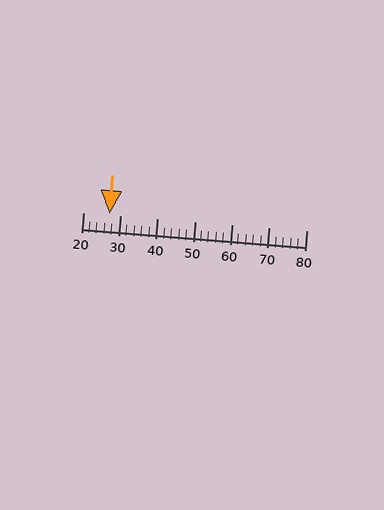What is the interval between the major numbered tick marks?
The major tick marks are spaced 10 units apart.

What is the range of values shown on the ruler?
The ruler shows values from 20 to 80.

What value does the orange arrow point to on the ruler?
The orange arrow points to approximately 27.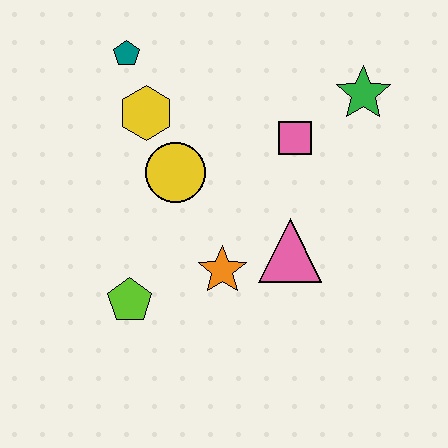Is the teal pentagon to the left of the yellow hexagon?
Yes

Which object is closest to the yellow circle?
The yellow hexagon is closest to the yellow circle.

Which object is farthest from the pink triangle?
The teal pentagon is farthest from the pink triangle.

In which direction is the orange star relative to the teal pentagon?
The orange star is below the teal pentagon.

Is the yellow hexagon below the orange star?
No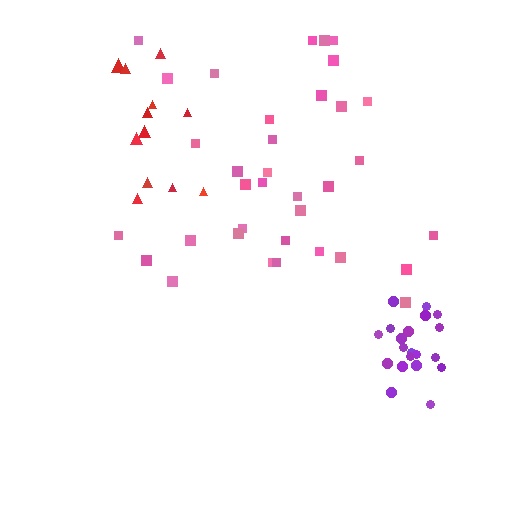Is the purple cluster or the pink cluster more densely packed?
Purple.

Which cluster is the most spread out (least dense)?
Pink.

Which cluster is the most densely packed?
Purple.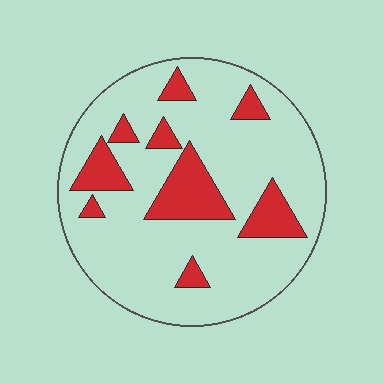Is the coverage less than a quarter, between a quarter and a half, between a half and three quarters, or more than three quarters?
Less than a quarter.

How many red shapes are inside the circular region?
9.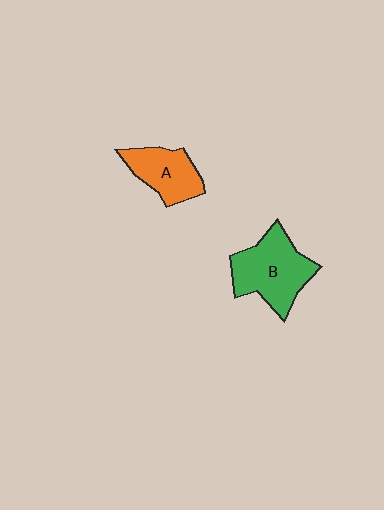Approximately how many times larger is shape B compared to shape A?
Approximately 1.5 times.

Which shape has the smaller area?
Shape A (orange).